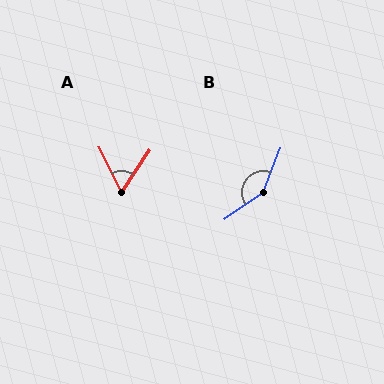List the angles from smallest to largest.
A (60°), B (146°).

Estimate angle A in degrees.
Approximately 60 degrees.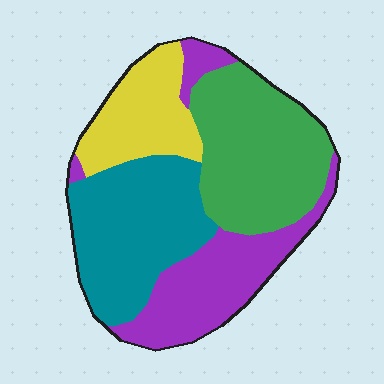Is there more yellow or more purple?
Purple.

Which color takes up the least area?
Yellow, at roughly 15%.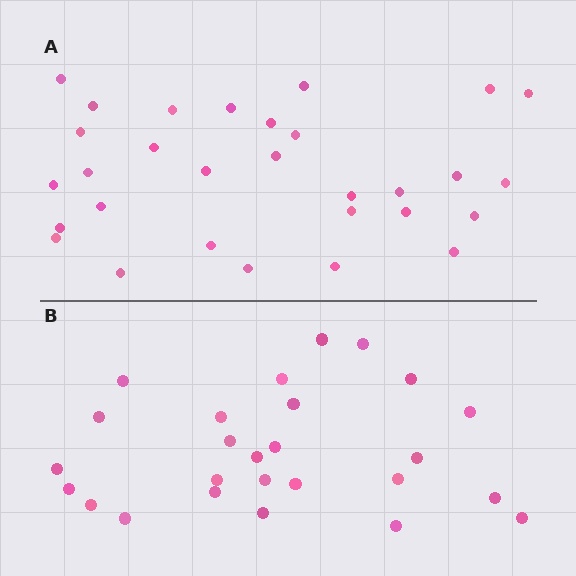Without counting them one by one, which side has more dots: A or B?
Region A (the top region) has more dots.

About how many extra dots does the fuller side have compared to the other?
Region A has about 4 more dots than region B.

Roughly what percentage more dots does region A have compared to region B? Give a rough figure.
About 15% more.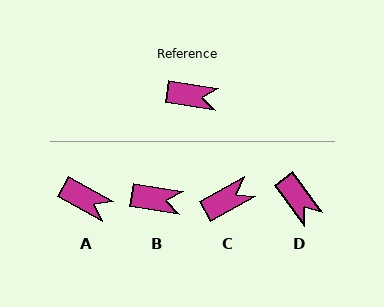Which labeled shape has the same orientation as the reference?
B.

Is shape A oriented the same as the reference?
No, it is off by about 20 degrees.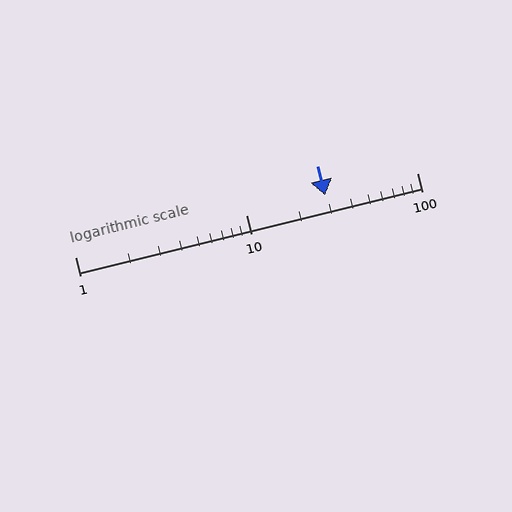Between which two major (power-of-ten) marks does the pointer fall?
The pointer is between 10 and 100.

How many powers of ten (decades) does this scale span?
The scale spans 2 decades, from 1 to 100.